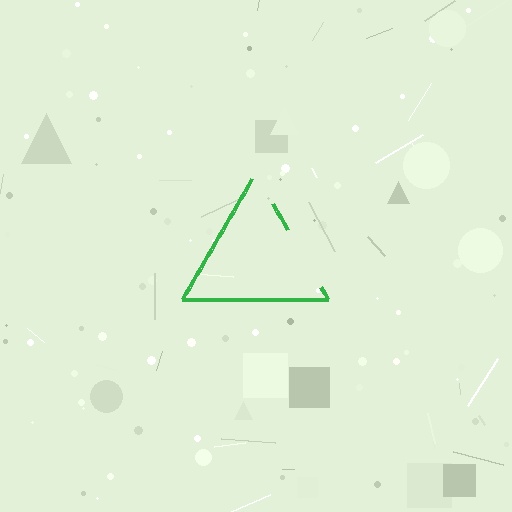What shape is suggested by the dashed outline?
The dashed outline suggests a triangle.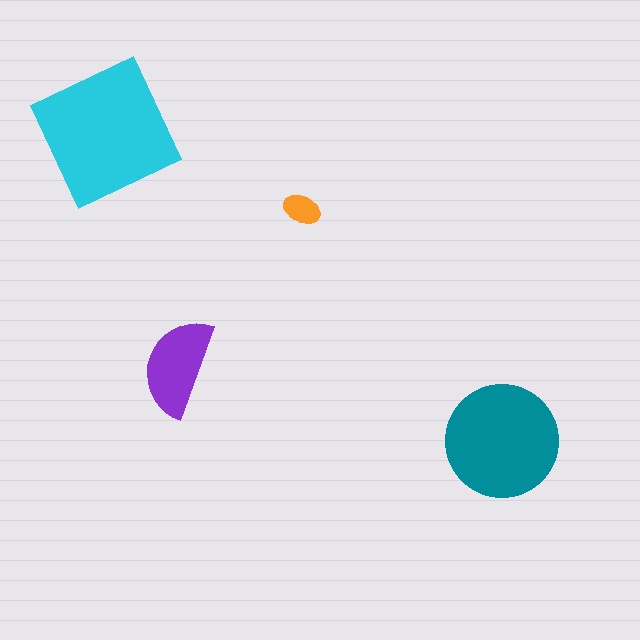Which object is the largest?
The cyan square.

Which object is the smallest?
The orange ellipse.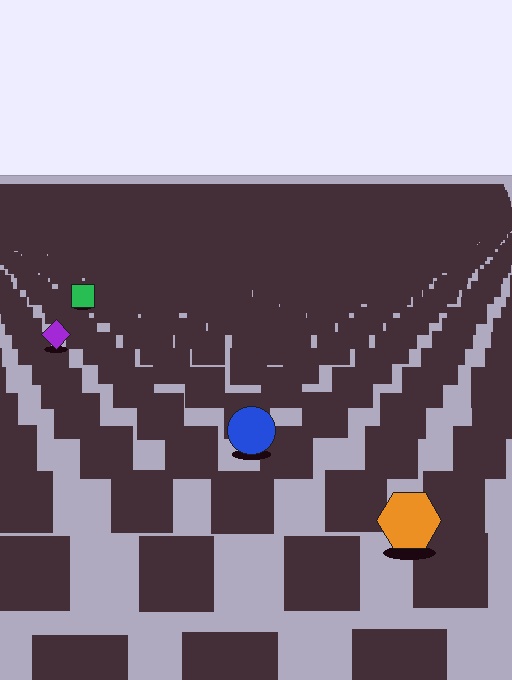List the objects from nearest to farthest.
From nearest to farthest: the orange hexagon, the blue circle, the purple diamond, the green square.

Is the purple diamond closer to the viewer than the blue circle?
No. The blue circle is closer — you can tell from the texture gradient: the ground texture is coarser near it.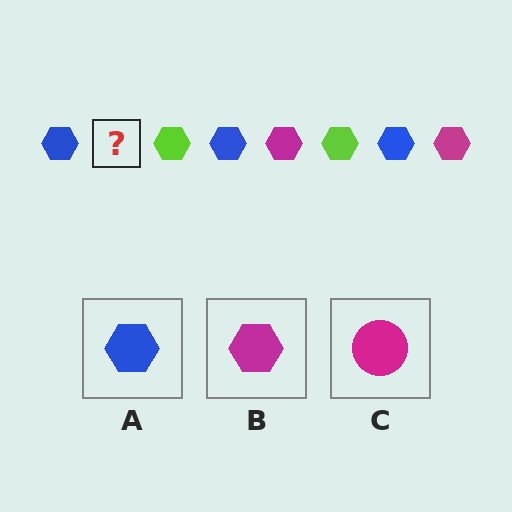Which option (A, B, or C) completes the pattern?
B.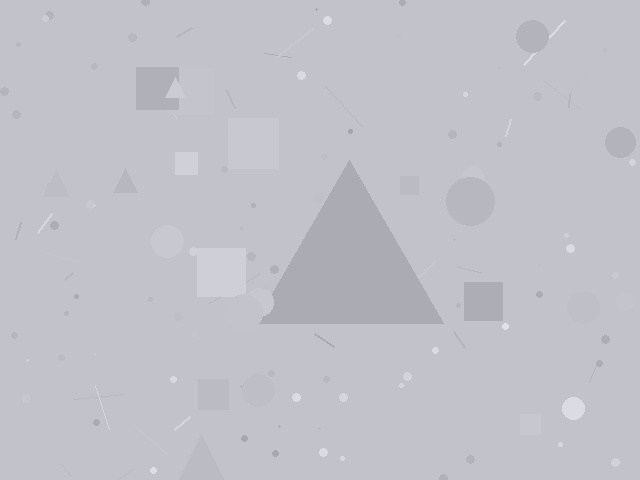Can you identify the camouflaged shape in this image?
The camouflaged shape is a triangle.